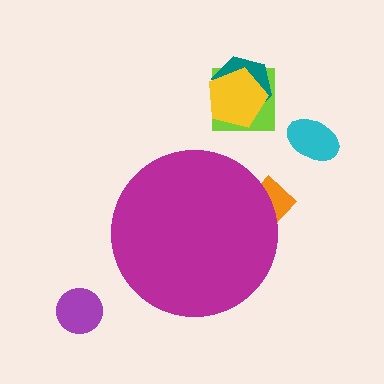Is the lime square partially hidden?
No, the lime square is fully visible.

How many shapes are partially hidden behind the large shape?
1 shape is partially hidden.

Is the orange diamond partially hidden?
Yes, the orange diamond is partially hidden behind the magenta circle.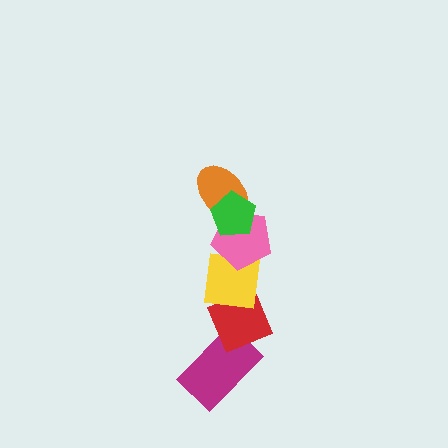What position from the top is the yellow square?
The yellow square is 4th from the top.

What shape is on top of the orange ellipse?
The green pentagon is on top of the orange ellipse.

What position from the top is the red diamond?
The red diamond is 5th from the top.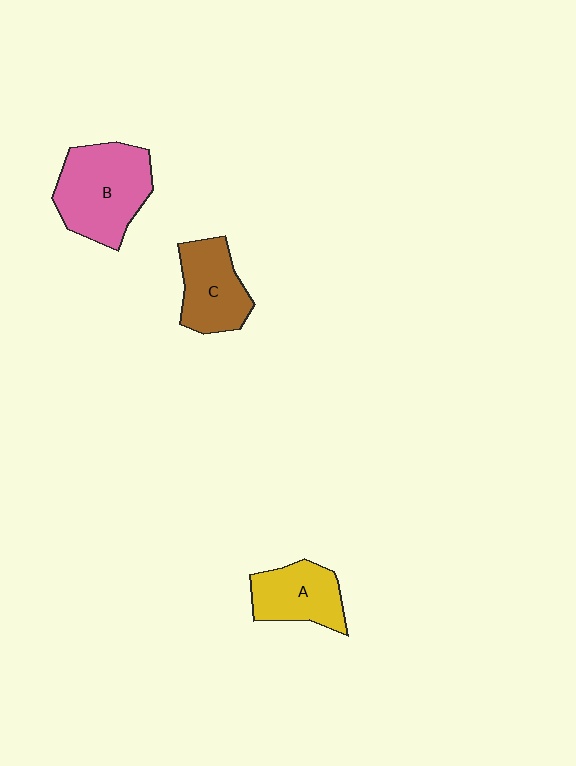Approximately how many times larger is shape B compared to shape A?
Approximately 1.5 times.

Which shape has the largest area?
Shape B (pink).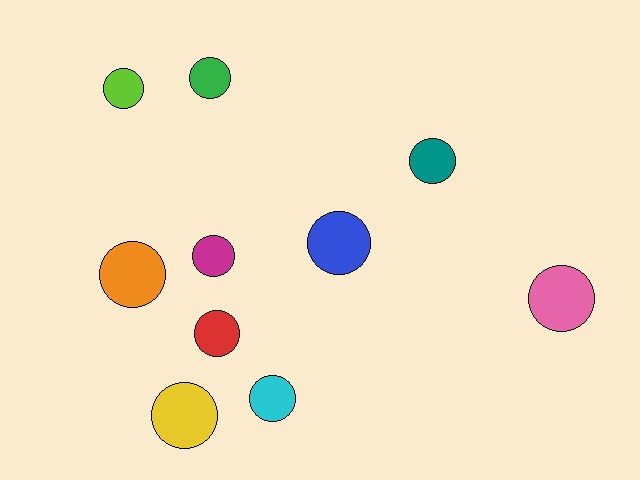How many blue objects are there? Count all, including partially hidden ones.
There is 1 blue object.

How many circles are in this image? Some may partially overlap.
There are 10 circles.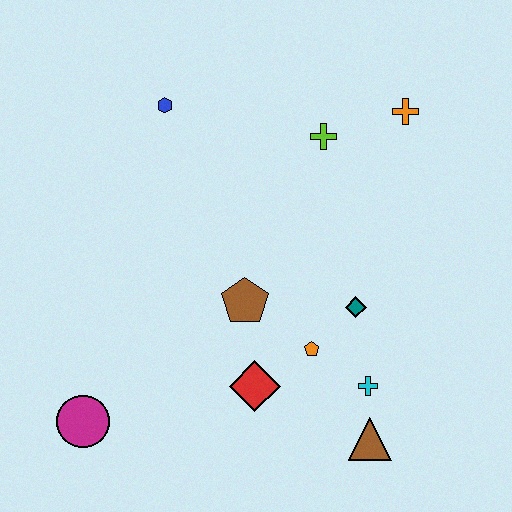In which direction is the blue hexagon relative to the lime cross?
The blue hexagon is to the left of the lime cross.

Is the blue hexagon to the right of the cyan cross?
No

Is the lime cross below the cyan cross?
No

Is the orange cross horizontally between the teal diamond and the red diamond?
No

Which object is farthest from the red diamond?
The orange cross is farthest from the red diamond.